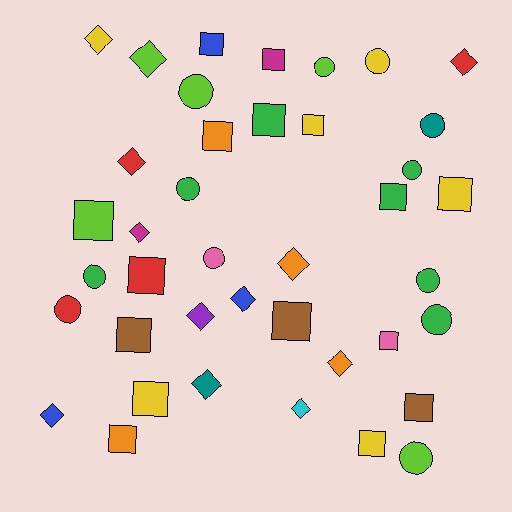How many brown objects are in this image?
There are 3 brown objects.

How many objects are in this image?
There are 40 objects.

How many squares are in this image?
There are 16 squares.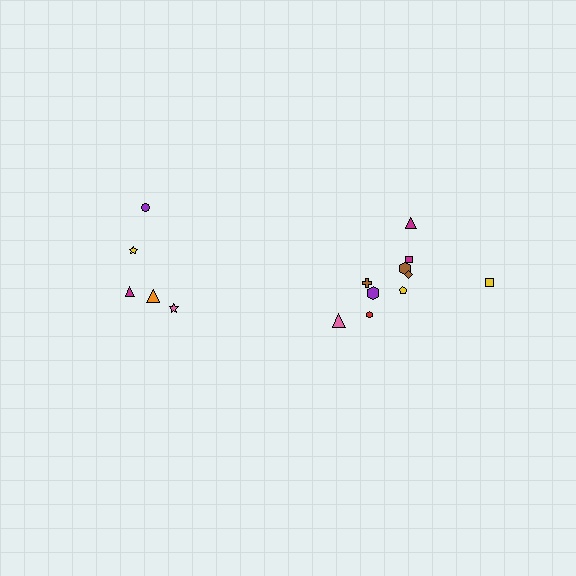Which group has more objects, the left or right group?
The right group.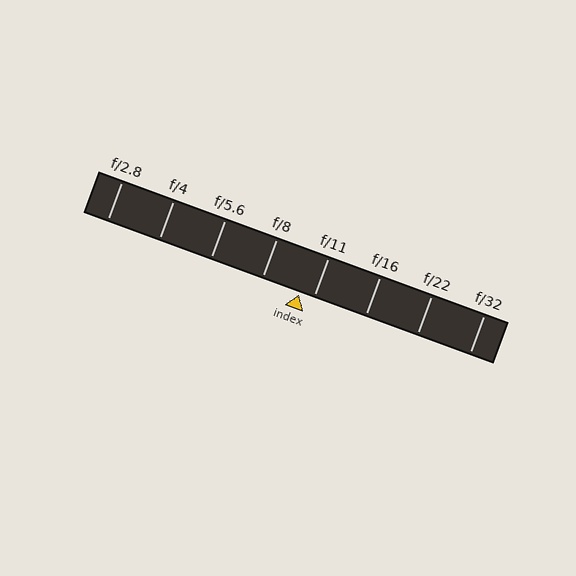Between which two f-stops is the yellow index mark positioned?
The index mark is between f/8 and f/11.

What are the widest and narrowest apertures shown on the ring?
The widest aperture shown is f/2.8 and the narrowest is f/32.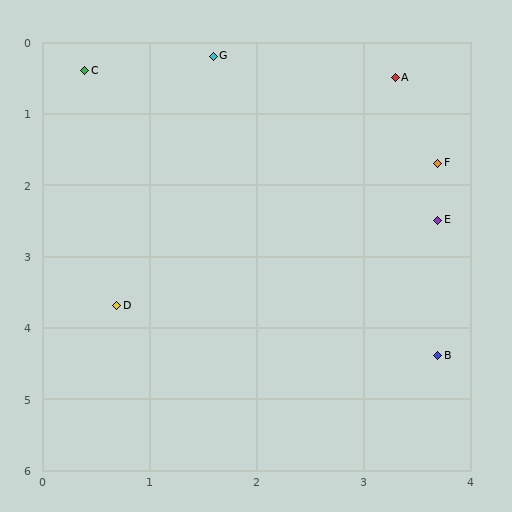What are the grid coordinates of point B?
Point B is at approximately (3.7, 4.4).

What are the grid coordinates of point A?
Point A is at approximately (3.3, 0.5).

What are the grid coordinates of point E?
Point E is at approximately (3.7, 2.5).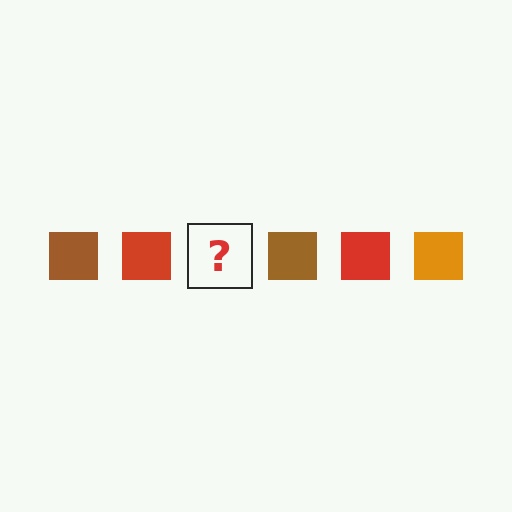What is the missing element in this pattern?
The missing element is an orange square.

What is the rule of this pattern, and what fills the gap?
The rule is that the pattern cycles through brown, red, orange squares. The gap should be filled with an orange square.